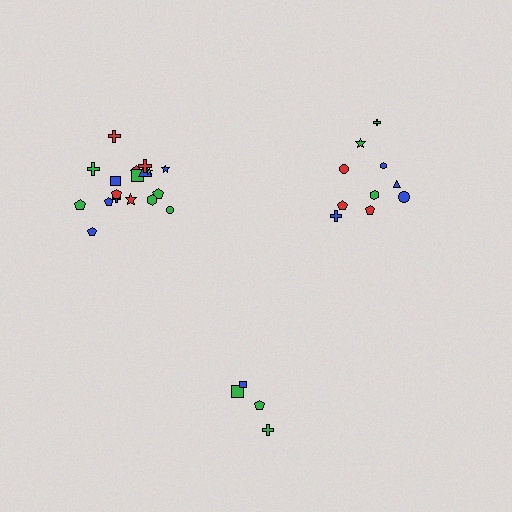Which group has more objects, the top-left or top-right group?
The top-left group.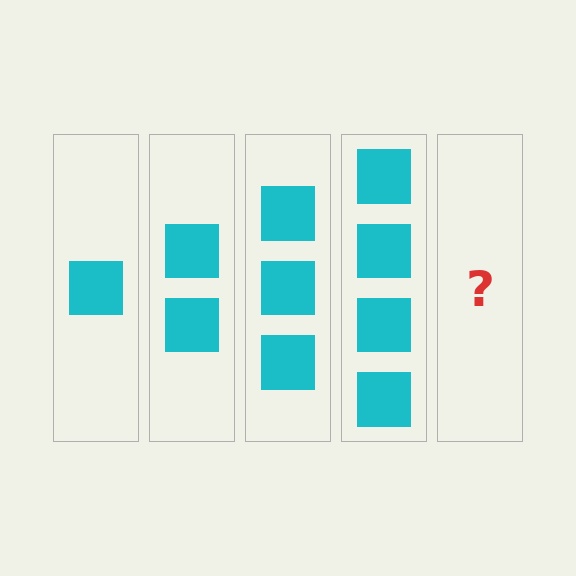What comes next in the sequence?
The next element should be 5 squares.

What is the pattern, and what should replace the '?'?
The pattern is that each step adds one more square. The '?' should be 5 squares.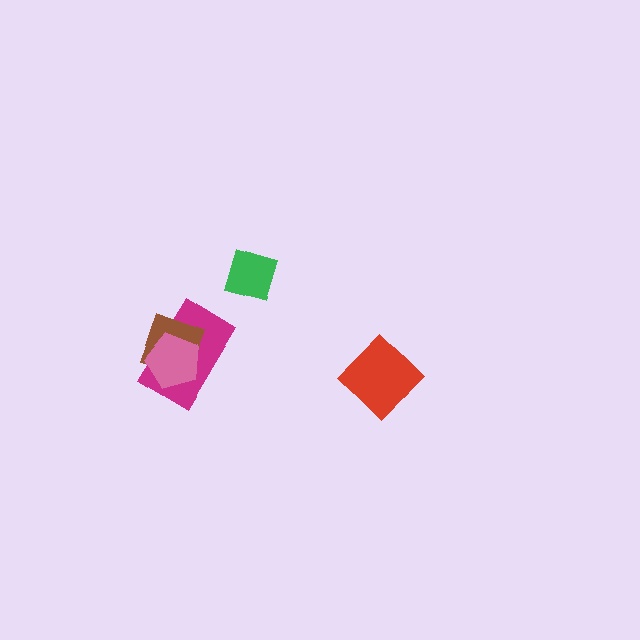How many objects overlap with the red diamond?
0 objects overlap with the red diamond.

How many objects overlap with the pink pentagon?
2 objects overlap with the pink pentagon.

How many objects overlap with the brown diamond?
2 objects overlap with the brown diamond.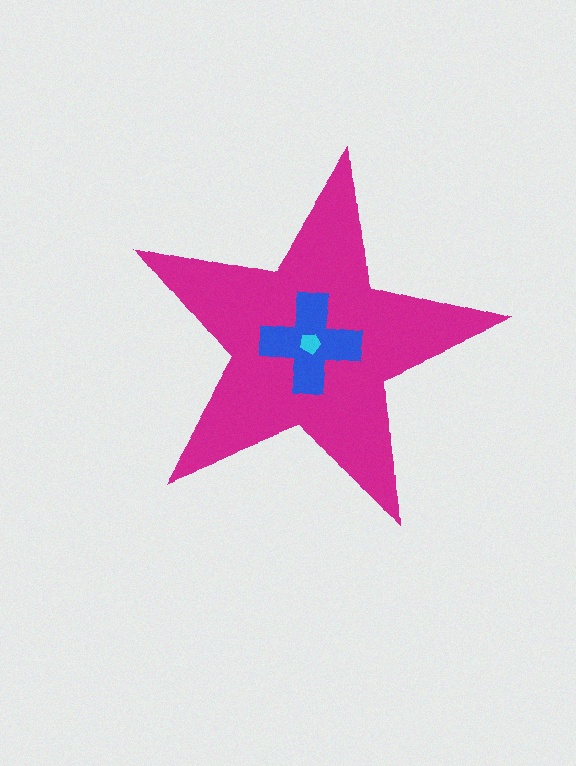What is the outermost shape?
The magenta star.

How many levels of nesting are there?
3.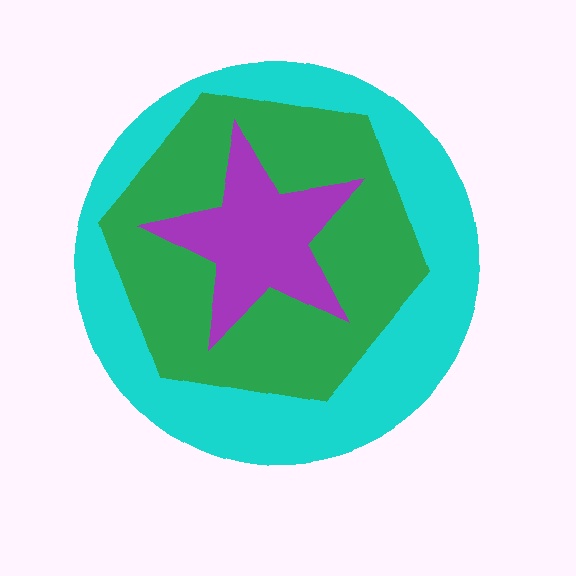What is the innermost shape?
The purple star.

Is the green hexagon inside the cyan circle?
Yes.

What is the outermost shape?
The cyan circle.